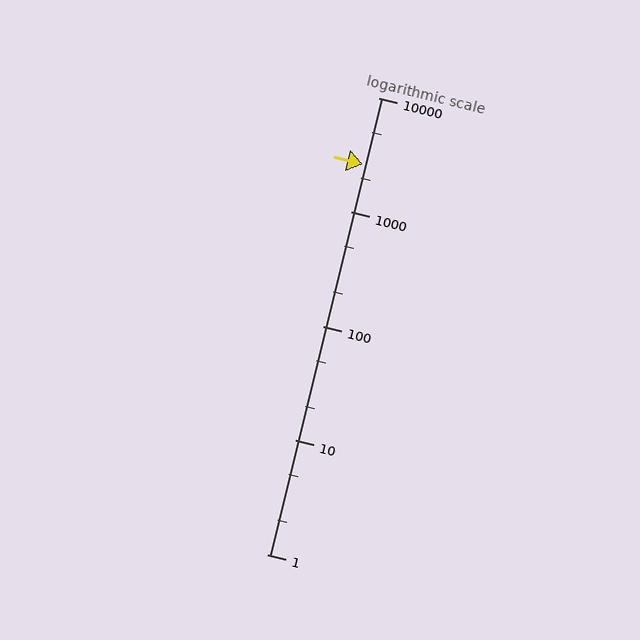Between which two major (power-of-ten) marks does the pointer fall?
The pointer is between 1000 and 10000.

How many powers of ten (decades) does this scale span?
The scale spans 4 decades, from 1 to 10000.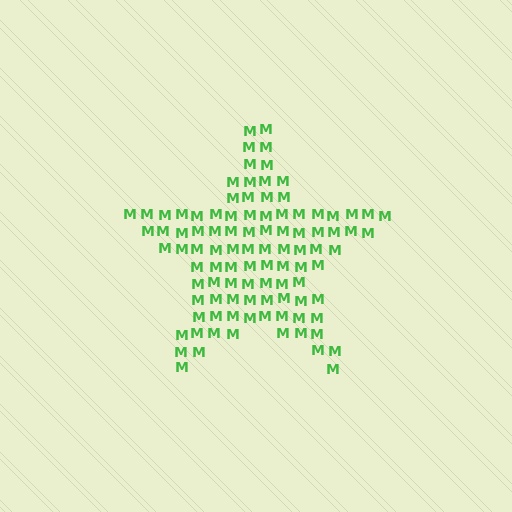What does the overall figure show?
The overall figure shows a star.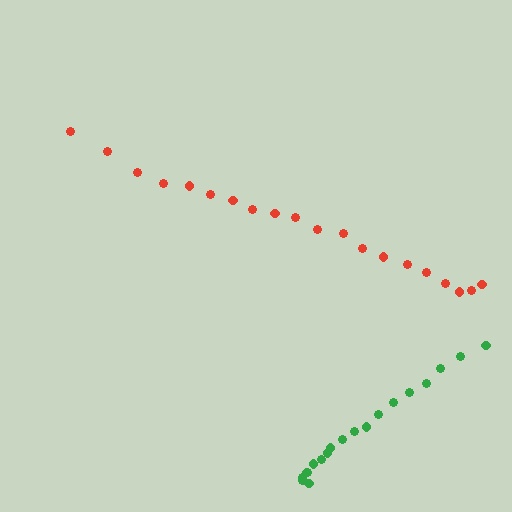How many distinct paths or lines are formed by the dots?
There are 2 distinct paths.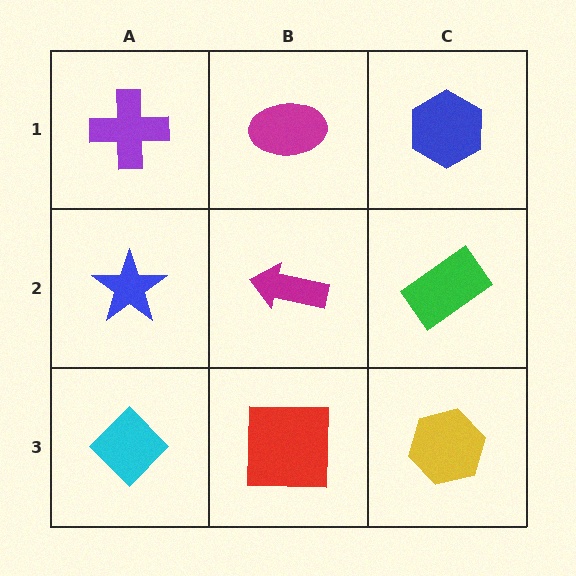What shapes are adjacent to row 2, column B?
A magenta ellipse (row 1, column B), a red square (row 3, column B), a blue star (row 2, column A), a green rectangle (row 2, column C).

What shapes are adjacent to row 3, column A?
A blue star (row 2, column A), a red square (row 3, column B).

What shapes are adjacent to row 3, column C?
A green rectangle (row 2, column C), a red square (row 3, column B).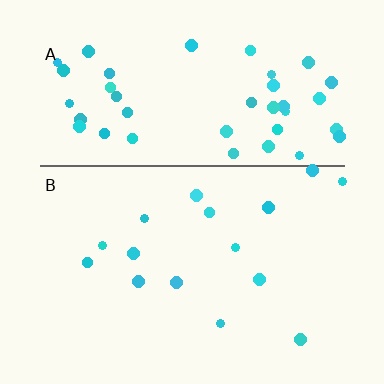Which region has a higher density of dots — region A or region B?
A (the top).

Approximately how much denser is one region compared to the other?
Approximately 2.9× — region A over region B.